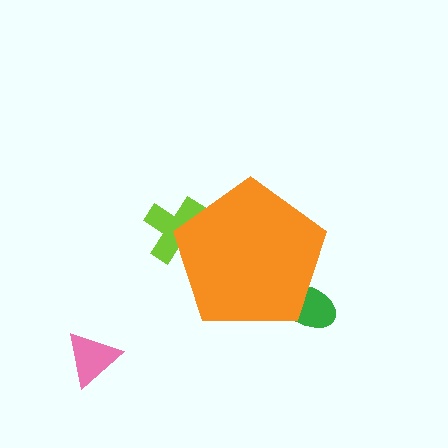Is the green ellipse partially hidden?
Yes, the green ellipse is partially hidden behind the orange pentagon.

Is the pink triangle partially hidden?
No, the pink triangle is fully visible.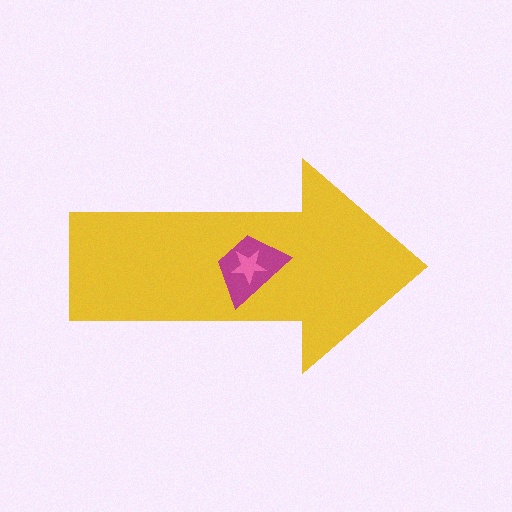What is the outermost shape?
The yellow arrow.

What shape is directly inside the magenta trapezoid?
The pink star.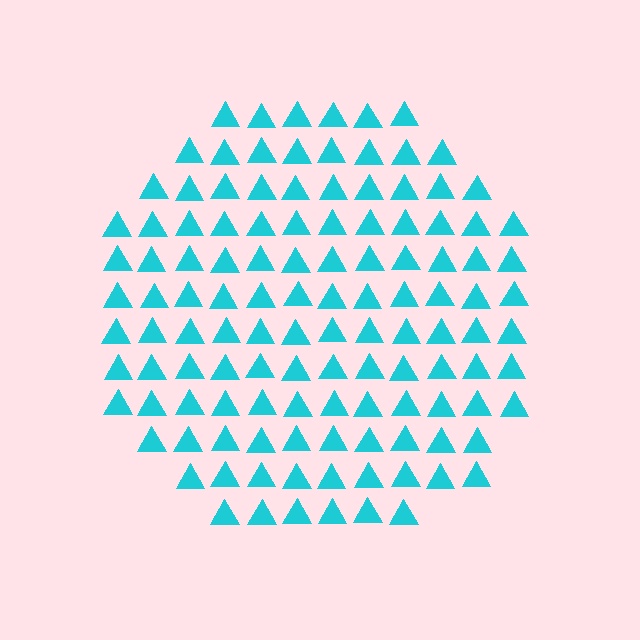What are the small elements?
The small elements are triangles.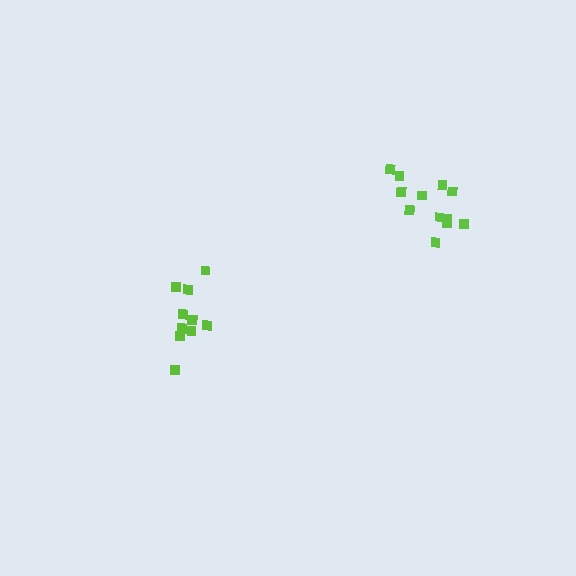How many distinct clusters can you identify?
There are 2 distinct clusters.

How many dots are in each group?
Group 1: 10 dots, Group 2: 12 dots (22 total).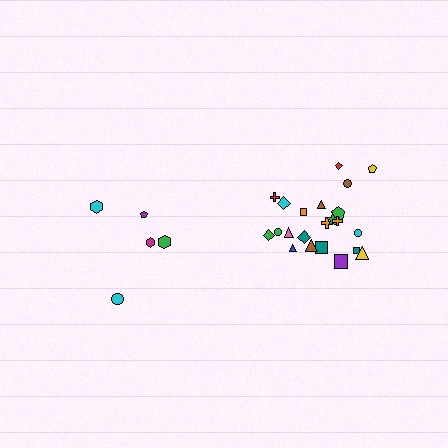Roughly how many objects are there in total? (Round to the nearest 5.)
Roughly 25 objects in total.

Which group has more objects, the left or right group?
The right group.